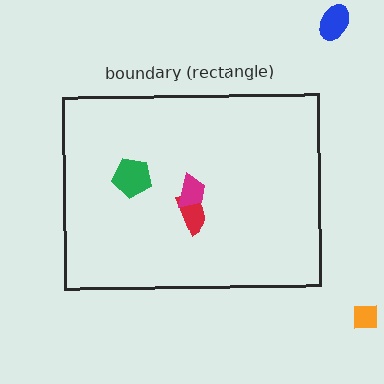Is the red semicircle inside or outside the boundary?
Inside.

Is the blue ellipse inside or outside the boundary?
Outside.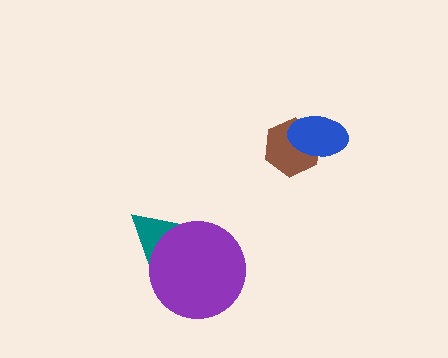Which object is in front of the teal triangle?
The purple circle is in front of the teal triangle.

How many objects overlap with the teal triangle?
1 object overlaps with the teal triangle.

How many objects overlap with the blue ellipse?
1 object overlaps with the blue ellipse.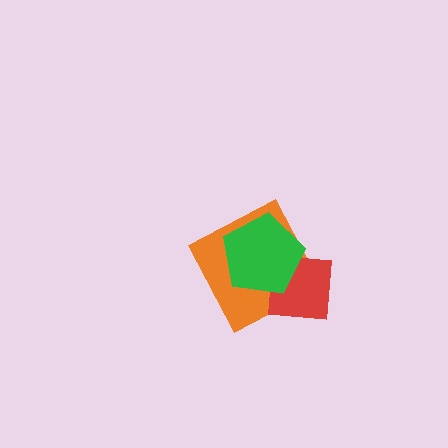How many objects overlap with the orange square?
2 objects overlap with the orange square.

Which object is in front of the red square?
The green pentagon is in front of the red square.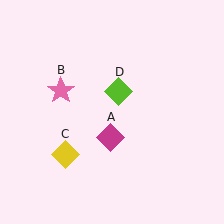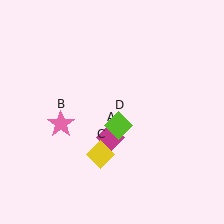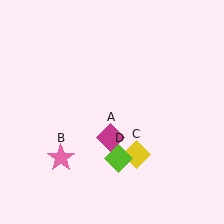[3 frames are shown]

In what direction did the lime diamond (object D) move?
The lime diamond (object D) moved down.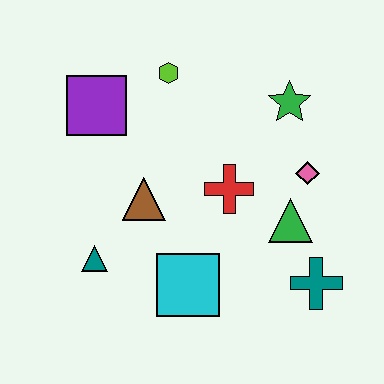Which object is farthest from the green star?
The teal triangle is farthest from the green star.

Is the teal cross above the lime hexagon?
No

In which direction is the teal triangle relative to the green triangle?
The teal triangle is to the left of the green triangle.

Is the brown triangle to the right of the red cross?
No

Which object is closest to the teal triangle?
The brown triangle is closest to the teal triangle.